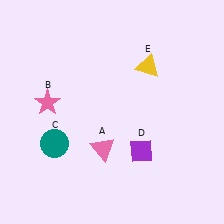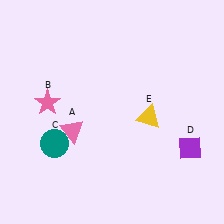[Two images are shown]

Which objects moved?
The objects that moved are: the pink triangle (A), the purple diamond (D), the yellow triangle (E).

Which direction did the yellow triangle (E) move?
The yellow triangle (E) moved down.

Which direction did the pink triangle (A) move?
The pink triangle (A) moved left.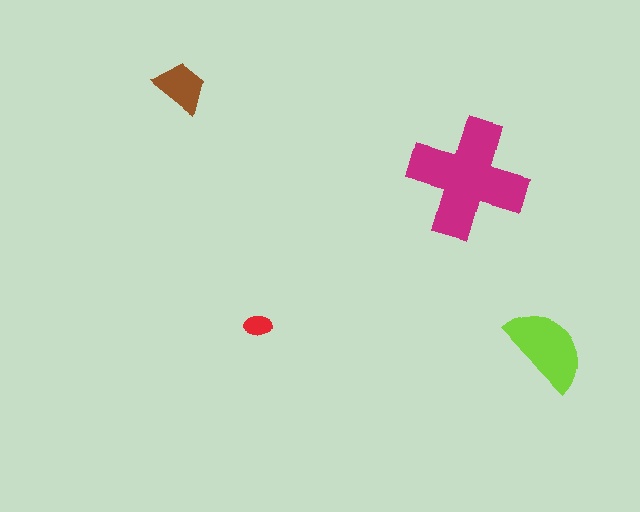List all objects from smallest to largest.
The red ellipse, the brown trapezoid, the lime semicircle, the magenta cross.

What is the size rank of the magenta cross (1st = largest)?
1st.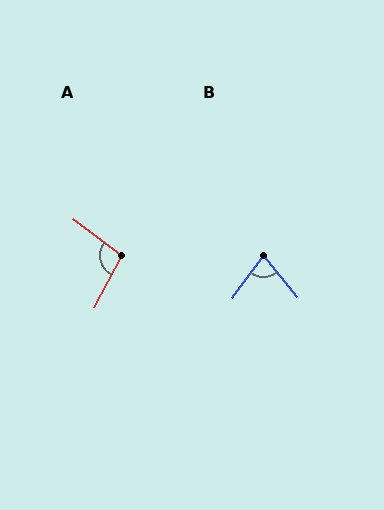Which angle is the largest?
A, at approximately 99 degrees.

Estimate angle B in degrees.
Approximately 75 degrees.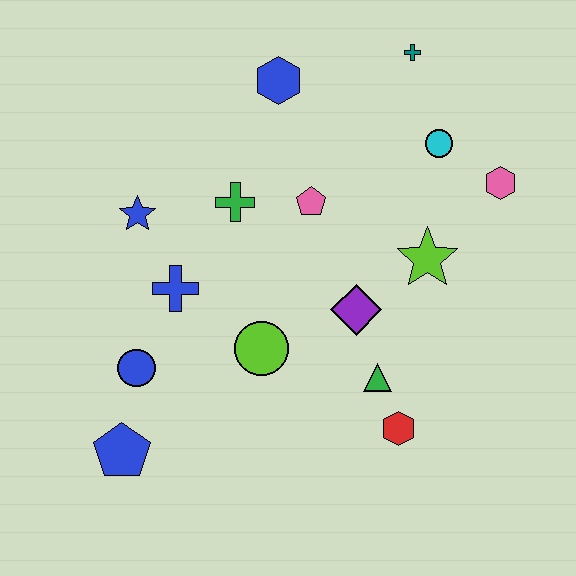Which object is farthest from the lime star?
The blue pentagon is farthest from the lime star.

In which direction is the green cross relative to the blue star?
The green cross is to the right of the blue star.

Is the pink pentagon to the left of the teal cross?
Yes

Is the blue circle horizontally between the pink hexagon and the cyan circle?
No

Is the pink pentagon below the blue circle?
No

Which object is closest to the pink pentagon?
The green cross is closest to the pink pentagon.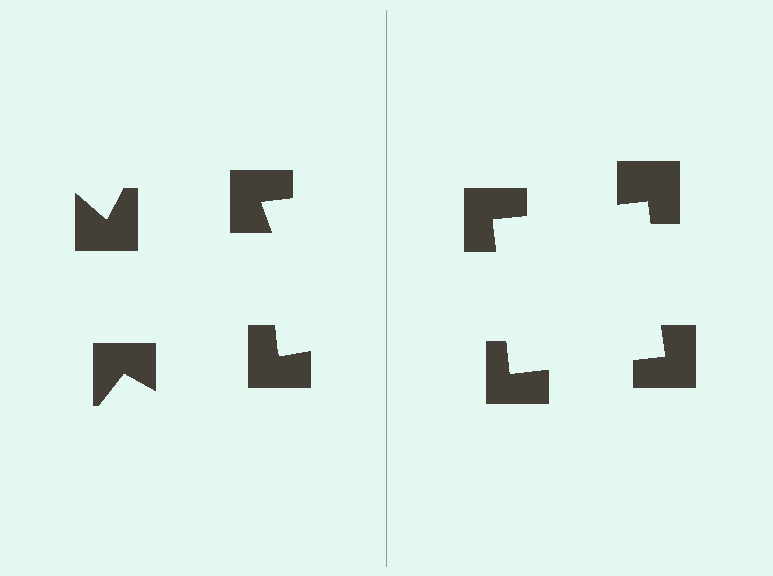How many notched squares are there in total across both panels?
8 — 4 on each side.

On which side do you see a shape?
An illusory square appears on the right side. On the left side the wedge cuts are rotated, so no coherent shape forms.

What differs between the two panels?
The notched squares are positioned identically on both sides; only the wedge orientations differ. On the right they align to a square; on the left they are misaligned.